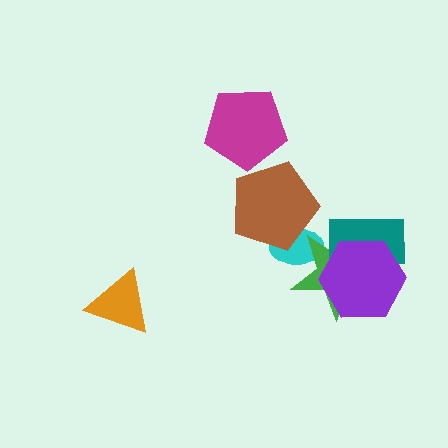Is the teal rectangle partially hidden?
Yes, it is partially covered by another shape.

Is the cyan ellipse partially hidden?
Yes, it is partially covered by another shape.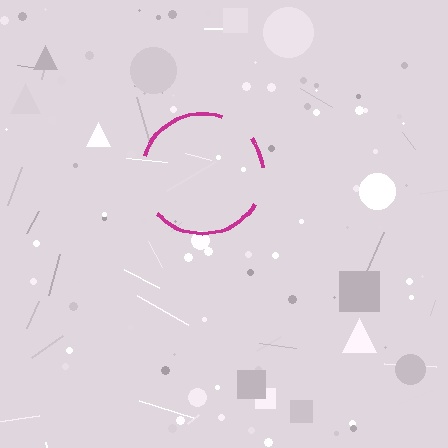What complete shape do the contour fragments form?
The contour fragments form a circle.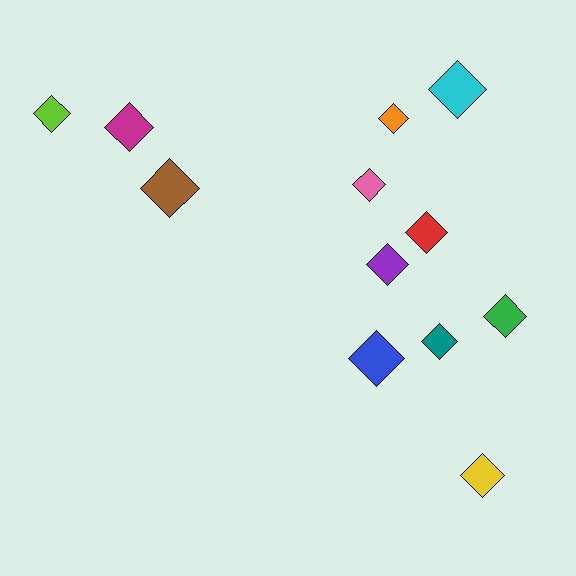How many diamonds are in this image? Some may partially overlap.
There are 12 diamonds.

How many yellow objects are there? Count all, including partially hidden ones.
There is 1 yellow object.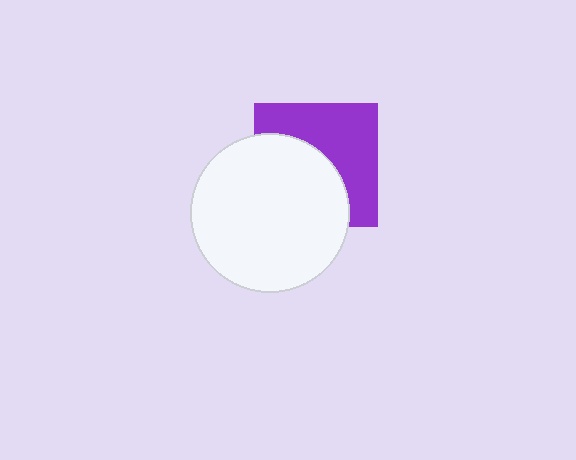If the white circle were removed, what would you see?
You would see the complete purple square.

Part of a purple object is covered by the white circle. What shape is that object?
It is a square.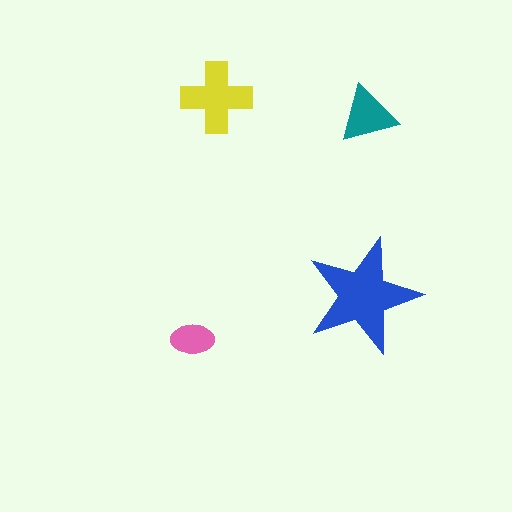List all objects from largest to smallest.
The blue star, the yellow cross, the teal triangle, the pink ellipse.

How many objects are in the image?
There are 4 objects in the image.